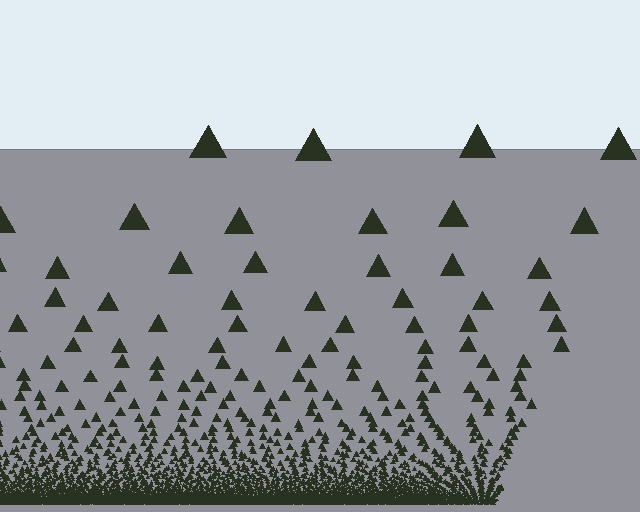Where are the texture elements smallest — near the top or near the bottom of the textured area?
Near the bottom.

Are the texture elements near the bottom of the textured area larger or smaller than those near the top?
Smaller. The gradient is inverted — elements near the bottom are smaller and denser.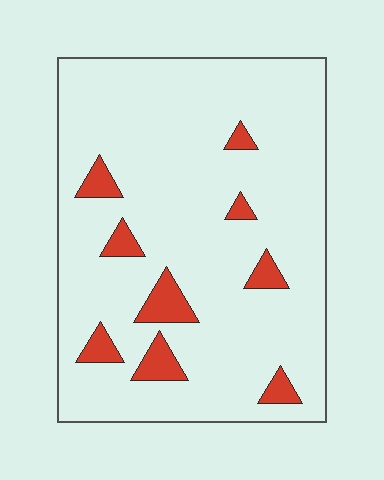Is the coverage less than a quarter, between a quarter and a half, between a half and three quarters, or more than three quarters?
Less than a quarter.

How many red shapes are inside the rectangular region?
9.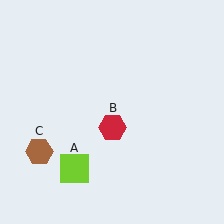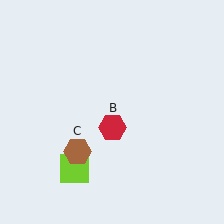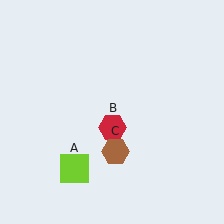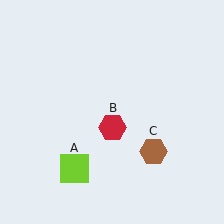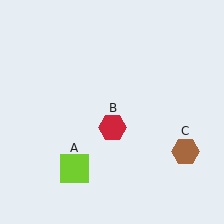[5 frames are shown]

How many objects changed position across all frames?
1 object changed position: brown hexagon (object C).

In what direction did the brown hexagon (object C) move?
The brown hexagon (object C) moved right.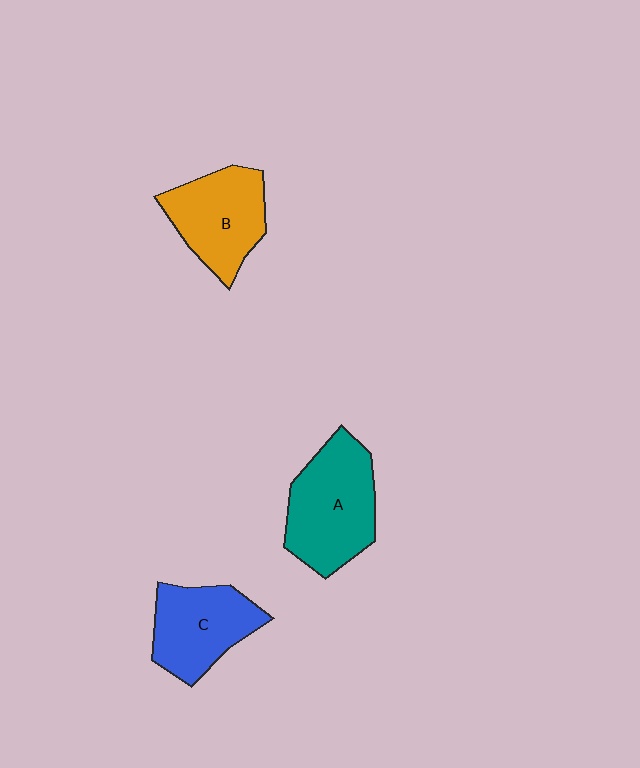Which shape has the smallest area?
Shape C (blue).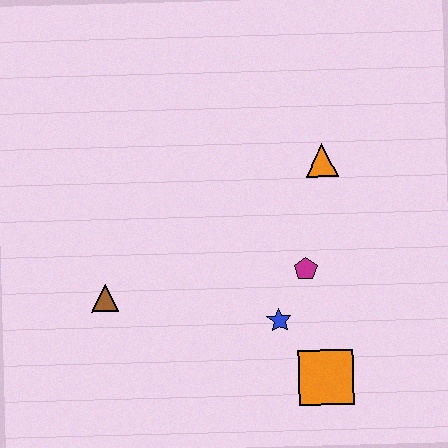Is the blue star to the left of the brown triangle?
No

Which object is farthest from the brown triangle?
The orange triangle is farthest from the brown triangle.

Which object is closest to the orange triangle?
The magenta pentagon is closest to the orange triangle.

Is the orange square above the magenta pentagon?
No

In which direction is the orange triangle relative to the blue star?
The orange triangle is above the blue star.